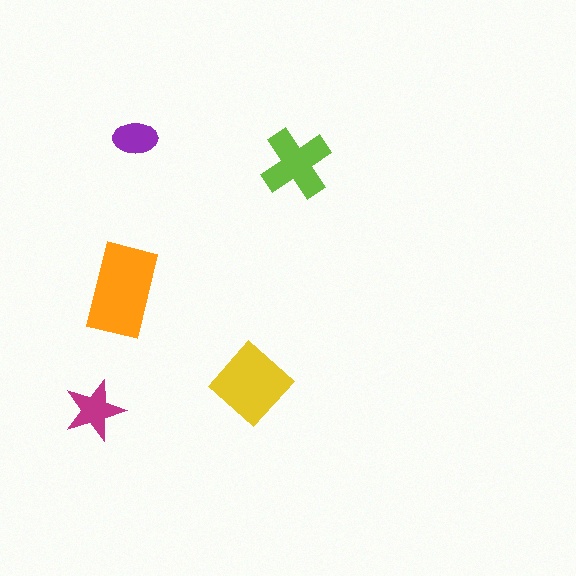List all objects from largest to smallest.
The orange rectangle, the yellow diamond, the lime cross, the magenta star, the purple ellipse.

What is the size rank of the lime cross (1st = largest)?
3rd.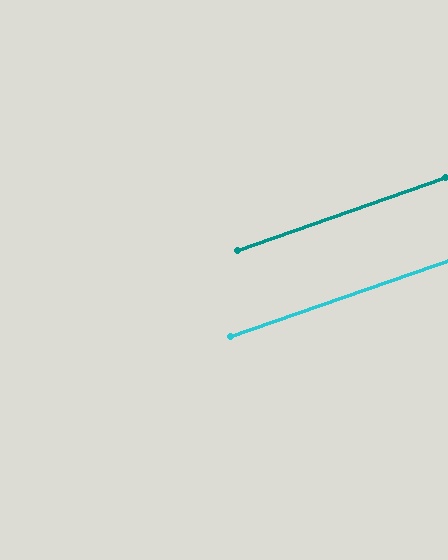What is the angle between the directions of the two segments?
Approximately 0 degrees.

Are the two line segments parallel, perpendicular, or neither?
Parallel — their directions differ by only 0.3°.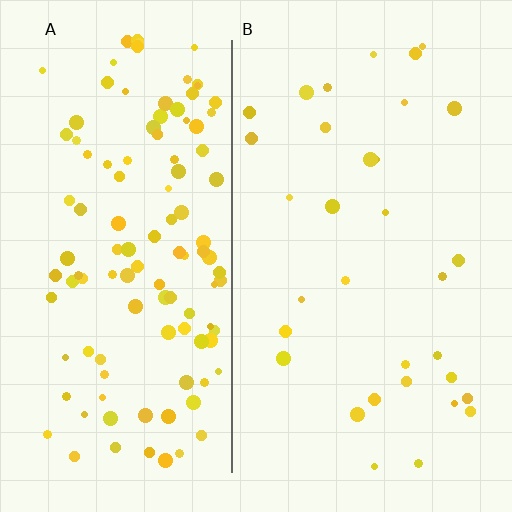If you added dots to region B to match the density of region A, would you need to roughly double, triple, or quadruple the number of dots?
Approximately quadruple.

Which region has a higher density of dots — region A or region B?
A (the left).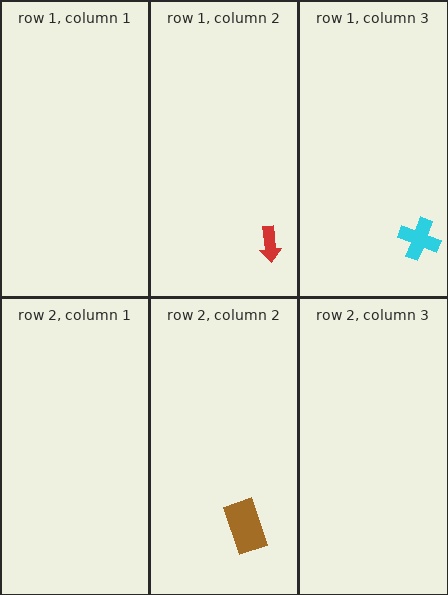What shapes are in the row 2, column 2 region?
The brown rectangle.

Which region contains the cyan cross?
The row 1, column 3 region.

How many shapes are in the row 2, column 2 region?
1.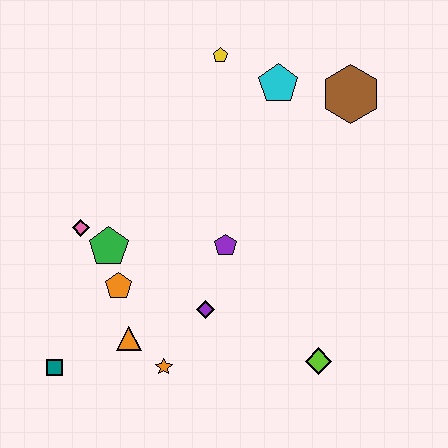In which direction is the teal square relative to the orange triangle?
The teal square is to the left of the orange triangle.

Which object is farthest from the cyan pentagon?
The teal square is farthest from the cyan pentagon.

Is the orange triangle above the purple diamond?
No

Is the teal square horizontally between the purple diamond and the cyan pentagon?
No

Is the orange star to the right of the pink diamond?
Yes